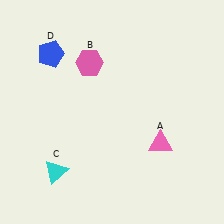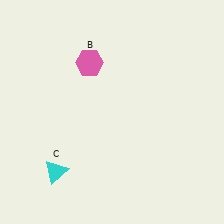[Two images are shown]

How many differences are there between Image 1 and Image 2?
There are 2 differences between the two images.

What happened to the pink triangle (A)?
The pink triangle (A) was removed in Image 2. It was in the bottom-right area of Image 1.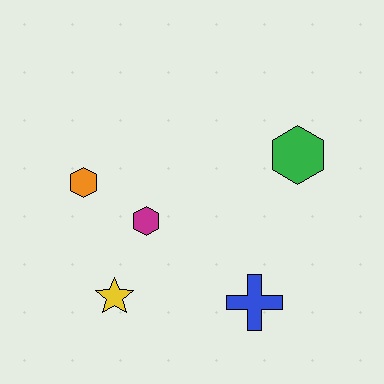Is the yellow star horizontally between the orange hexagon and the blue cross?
Yes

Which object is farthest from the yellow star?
The green hexagon is farthest from the yellow star.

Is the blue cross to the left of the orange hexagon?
No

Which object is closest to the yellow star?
The magenta hexagon is closest to the yellow star.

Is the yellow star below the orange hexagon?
Yes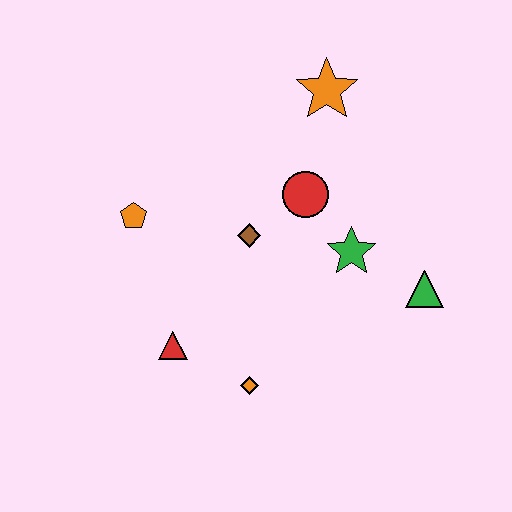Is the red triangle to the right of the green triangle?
No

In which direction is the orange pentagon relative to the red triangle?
The orange pentagon is above the red triangle.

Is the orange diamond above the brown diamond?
No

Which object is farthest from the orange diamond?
The orange star is farthest from the orange diamond.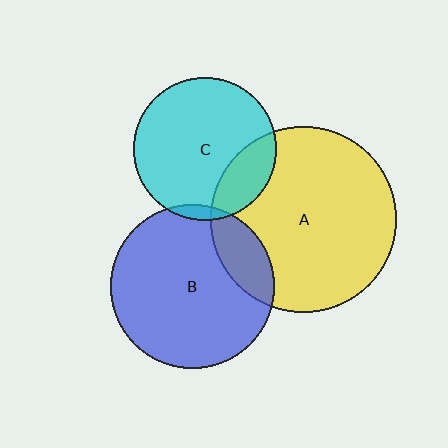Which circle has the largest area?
Circle A (yellow).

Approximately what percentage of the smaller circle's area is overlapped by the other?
Approximately 5%.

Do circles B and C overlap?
Yes.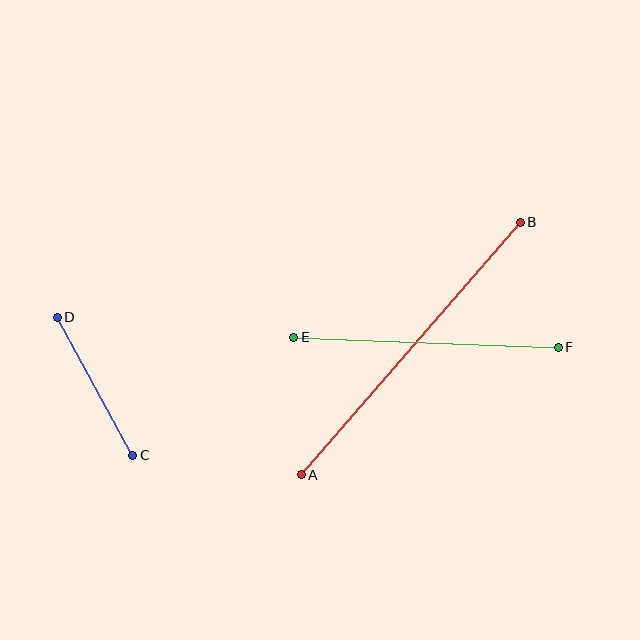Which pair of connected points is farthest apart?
Points A and B are farthest apart.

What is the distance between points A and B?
The distance is approximately 334 pixels.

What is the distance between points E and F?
The distance is approximately 265 pixels.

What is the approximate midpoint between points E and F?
The midpoint is at approximately (426, 342) pixels.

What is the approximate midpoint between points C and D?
The midpoint is at approximately (95, 386) pixels.